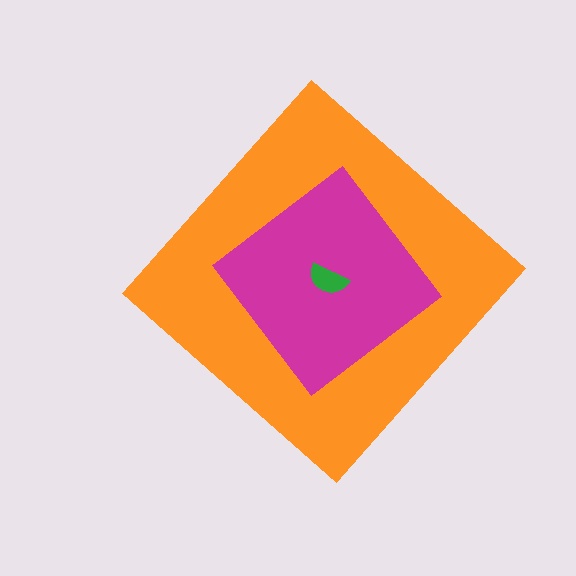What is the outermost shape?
The orange diamond.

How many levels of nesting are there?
3.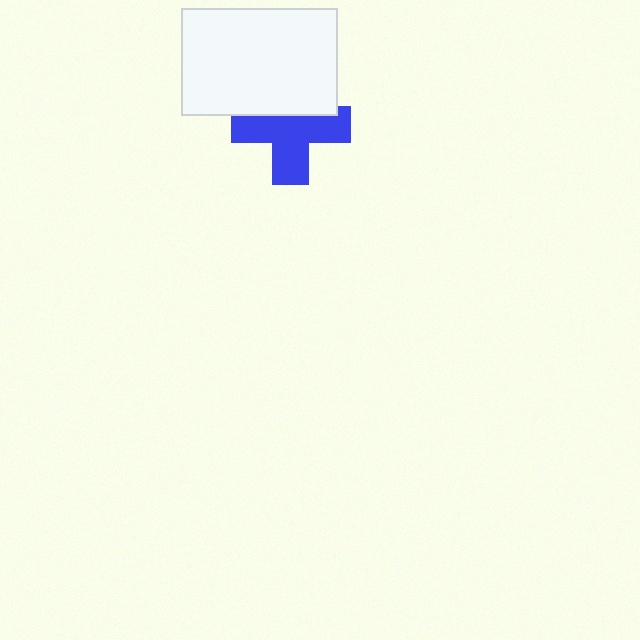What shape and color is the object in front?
The object in front is a white rectangle.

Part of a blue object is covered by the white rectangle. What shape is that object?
It is a cross.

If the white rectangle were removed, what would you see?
You would see the complete blue cross.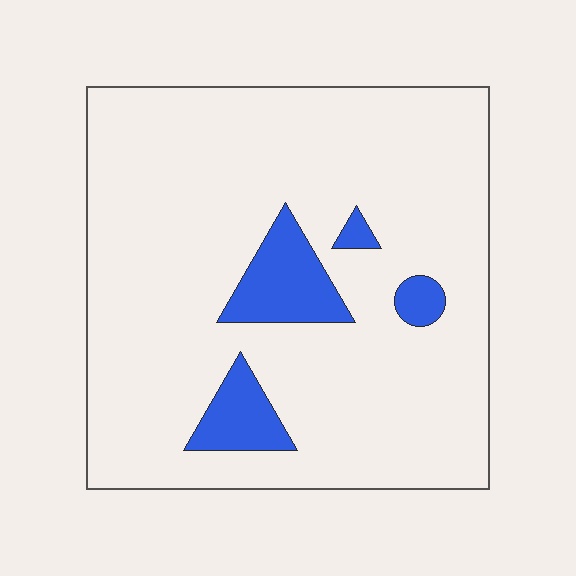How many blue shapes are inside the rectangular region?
4.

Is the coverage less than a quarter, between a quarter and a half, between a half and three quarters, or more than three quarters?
Less than a quarter.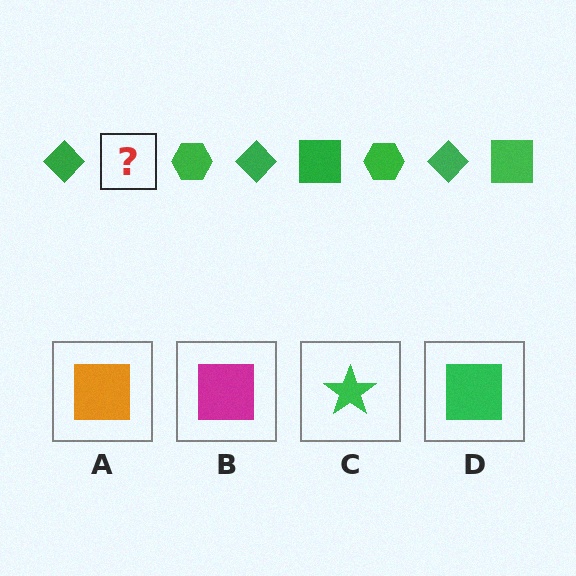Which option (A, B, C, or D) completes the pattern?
D.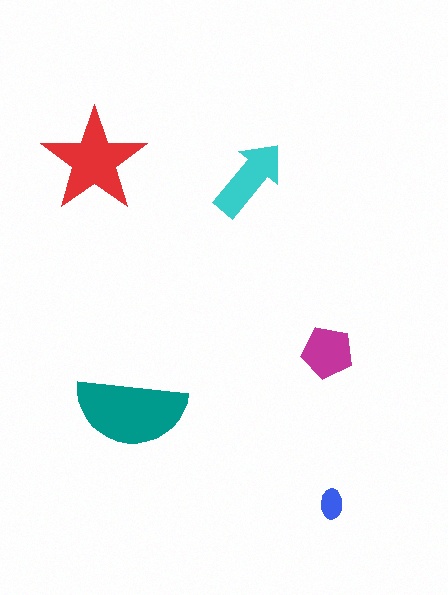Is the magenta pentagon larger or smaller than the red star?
Smaller.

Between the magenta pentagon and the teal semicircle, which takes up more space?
The teal semicircle.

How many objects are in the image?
There are 5 objects in the image.